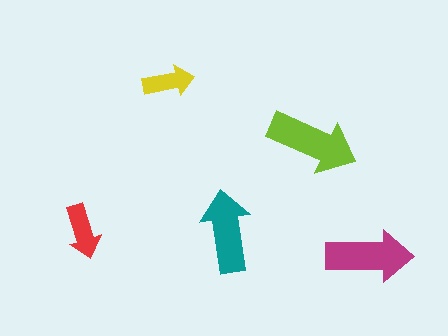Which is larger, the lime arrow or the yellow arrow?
The lime one.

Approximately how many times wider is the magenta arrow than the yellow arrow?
About 1.5 times wider.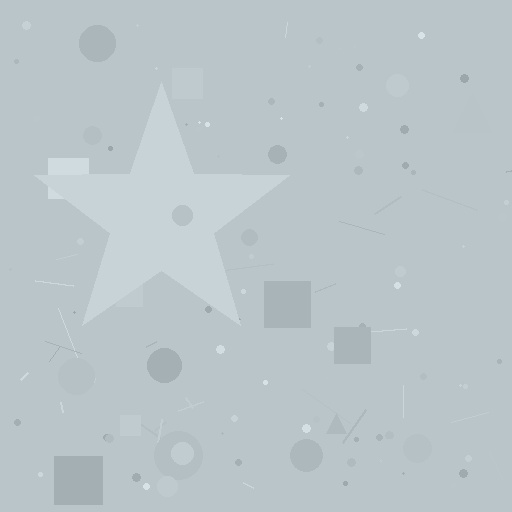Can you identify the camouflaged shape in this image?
The camouflaged shape is a star.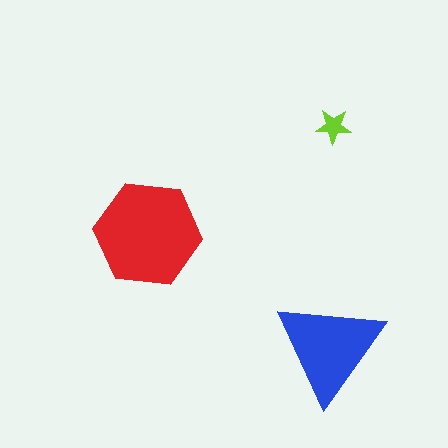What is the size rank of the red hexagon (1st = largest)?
1st.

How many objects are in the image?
There are 3 objects in the image.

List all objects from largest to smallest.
The red hexagon, the blue triangle, the lime star.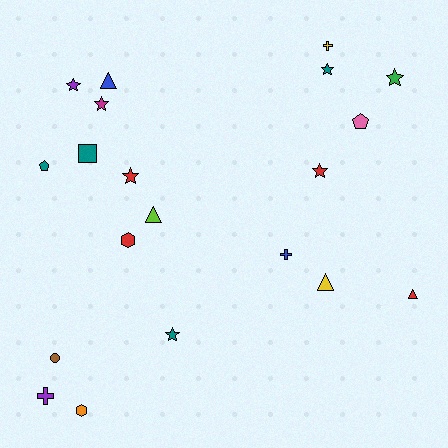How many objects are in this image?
There are 20 objects.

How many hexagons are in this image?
There are 2 hexagons.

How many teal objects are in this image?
There are 4 teal objects.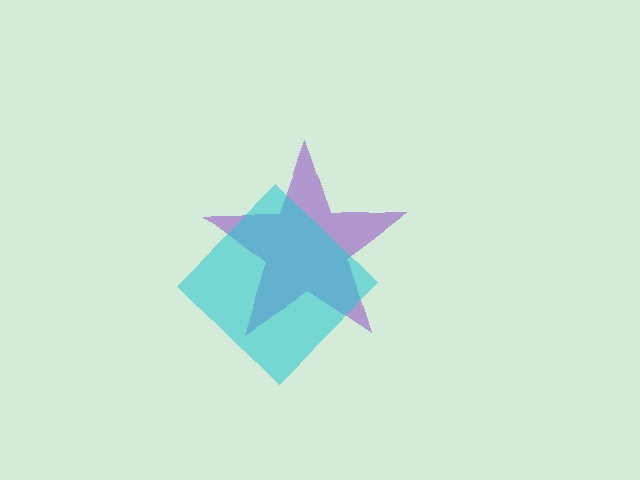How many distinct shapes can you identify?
There are 2 distinct shapes: a purple star, a cyan diamond.